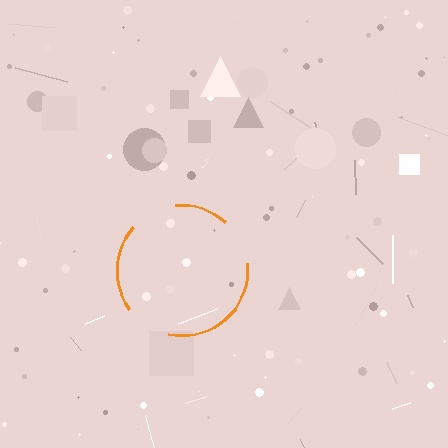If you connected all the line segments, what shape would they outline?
They would outline a circle.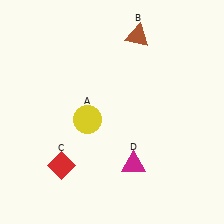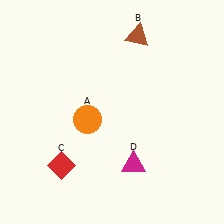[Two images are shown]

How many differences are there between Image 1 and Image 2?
There is 1 difference between the two images.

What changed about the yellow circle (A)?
In Image 1, A is yellow. In Image 2, it changed to orange.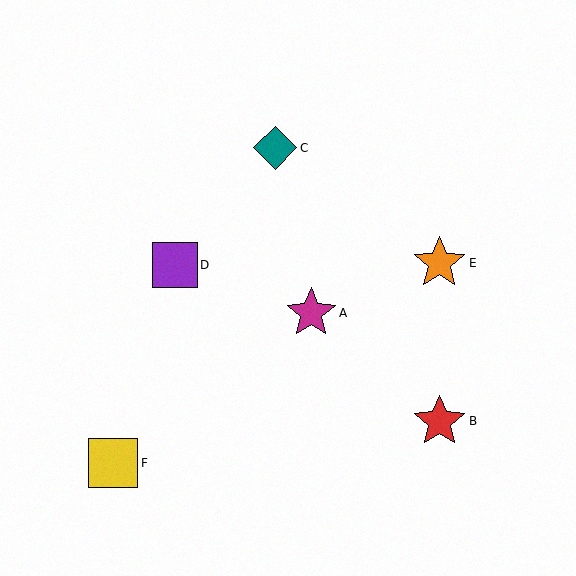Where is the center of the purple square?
The center of the purple square is at (175, 265).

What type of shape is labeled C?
Shape C is a teal diamond.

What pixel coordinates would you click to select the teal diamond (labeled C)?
Click at (275, 148) to select the teal diamond C.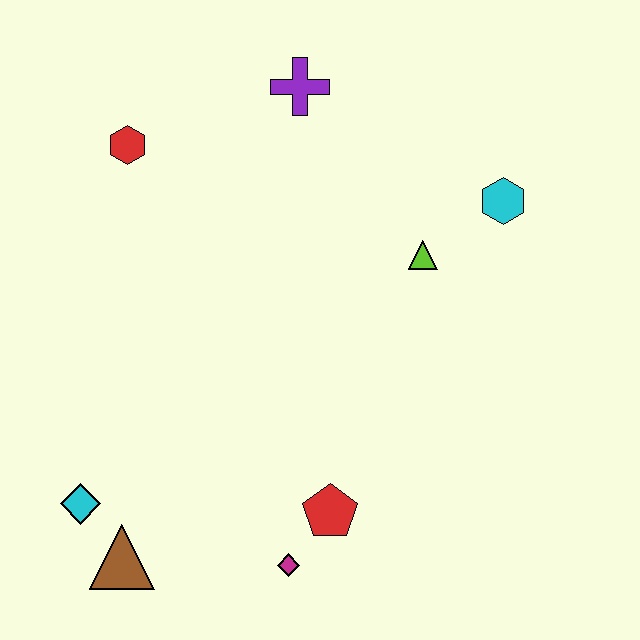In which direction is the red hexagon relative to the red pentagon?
The red hexagon is above the red pentagon.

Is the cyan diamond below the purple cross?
Yes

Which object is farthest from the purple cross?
The brown triangle is farthest from the purple cross.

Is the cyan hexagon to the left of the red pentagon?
No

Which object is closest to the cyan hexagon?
The lime triangle is closest to the cyan hexagon.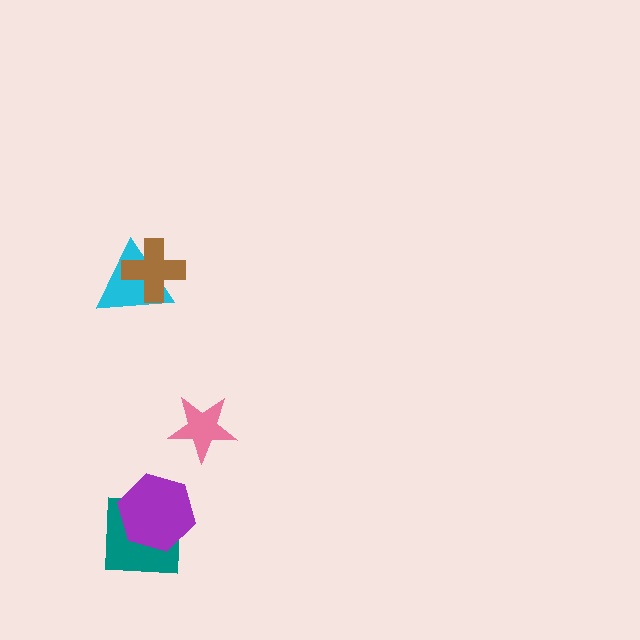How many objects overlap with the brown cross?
1 object overlaps with the brown cross.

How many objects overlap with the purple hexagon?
1 object overlaps with the purple hexagon.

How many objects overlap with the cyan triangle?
1 object overlaps with the cyan triangle.